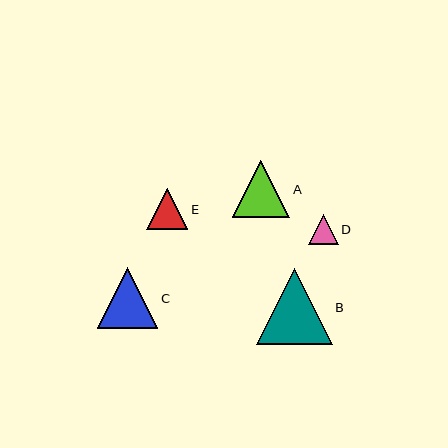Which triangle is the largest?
Triangle B is the largest with a size of approximately 76 pixels.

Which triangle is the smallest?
Triangle D is the smallest with a size of approximately 30 pixels.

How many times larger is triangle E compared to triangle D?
Triangle E is approximately 1.4 times the size of triangle D.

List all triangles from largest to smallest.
From largest to smallest: B, C, A, E, D.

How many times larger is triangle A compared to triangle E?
Triangle A is approximately 1.4 times the size of triangle E.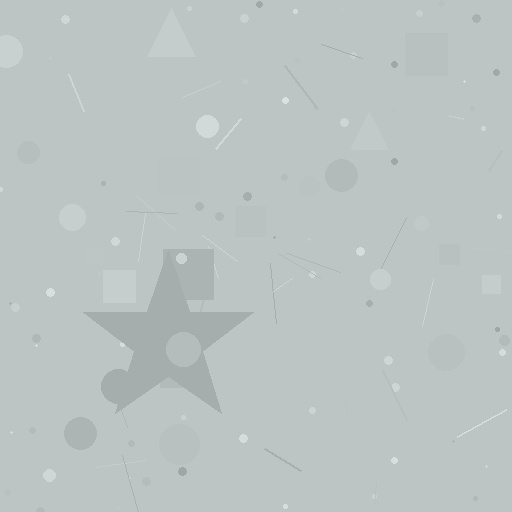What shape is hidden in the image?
A star is hidden in the image.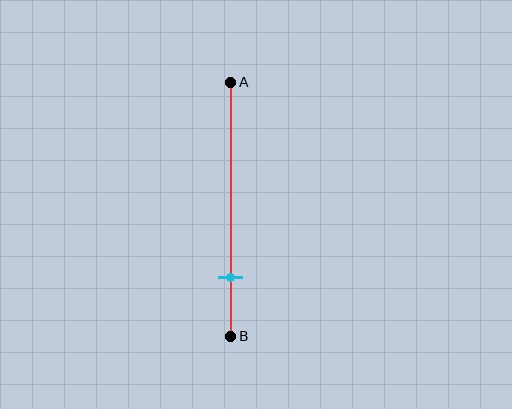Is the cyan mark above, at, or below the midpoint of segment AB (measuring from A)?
The cyan mark is below the midpoint of segment AB.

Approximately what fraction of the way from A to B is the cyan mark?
The cyan mark is approximately 75% of the way from A to B.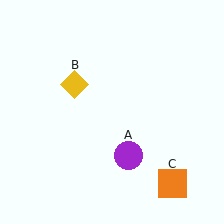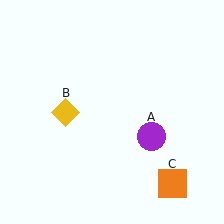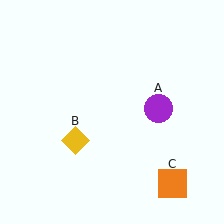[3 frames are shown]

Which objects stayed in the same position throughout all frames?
Orange square (object C) remained stationary.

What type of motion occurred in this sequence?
The purple circle (object A), yellow diamond (object B) rotated counterclockwise around the center of the scene.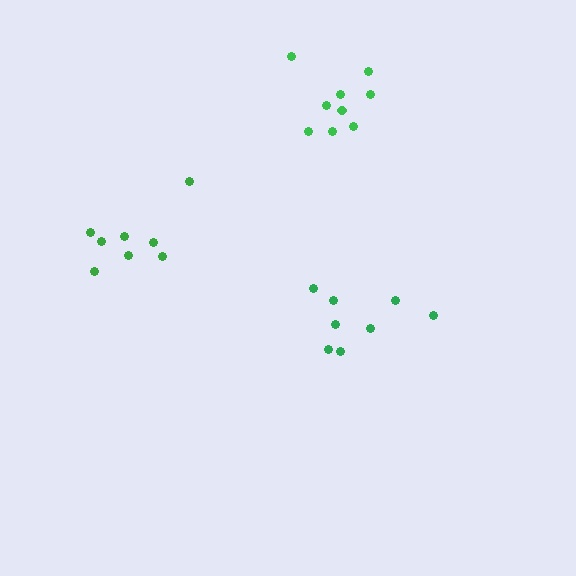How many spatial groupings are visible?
There are 3 spatial groupings.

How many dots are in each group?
Group 1: 9 dots, Group 2: 8 dots, Group 3: 8 dots (25 total).